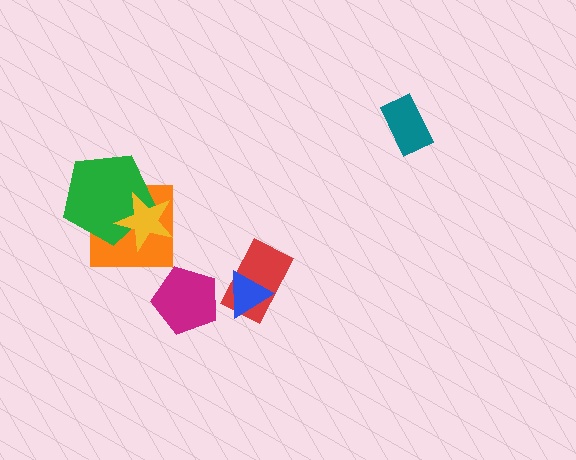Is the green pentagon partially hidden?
Yes, it is partially covered by another shape.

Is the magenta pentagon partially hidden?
No, no other shape covers it.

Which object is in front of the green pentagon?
The yellow star is in front of the green pentagon.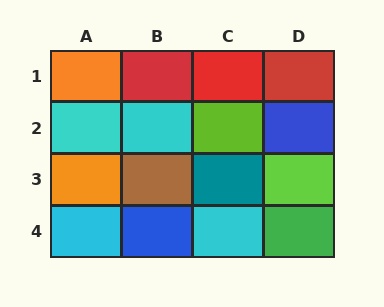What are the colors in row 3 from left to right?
Orange, brown, teal, lime.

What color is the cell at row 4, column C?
Cyan.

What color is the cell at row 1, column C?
Red.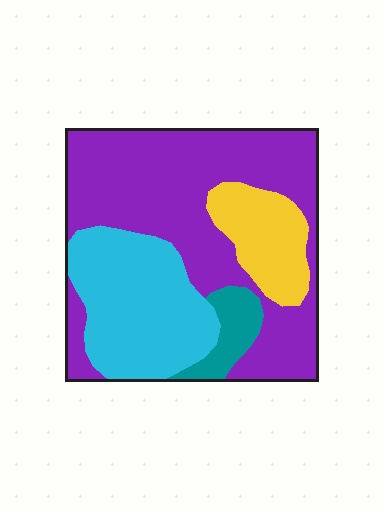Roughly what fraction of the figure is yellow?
Yellow takes up about one eighth (1/8) of the figure.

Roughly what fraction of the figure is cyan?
Cyan covers roughly 25% of the figure.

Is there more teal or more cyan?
Cyan.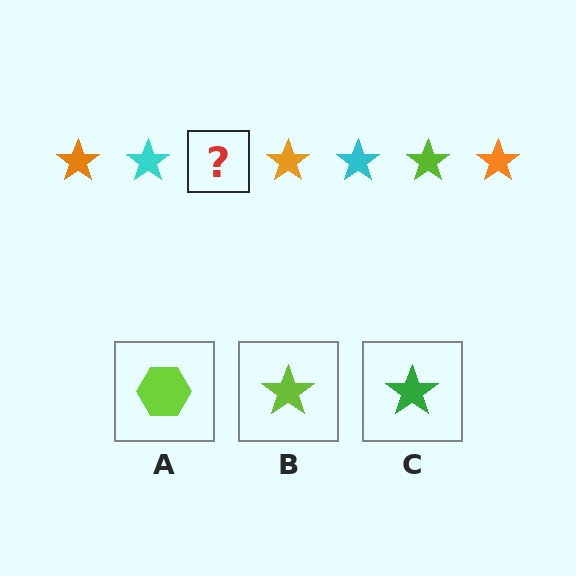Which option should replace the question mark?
Option B.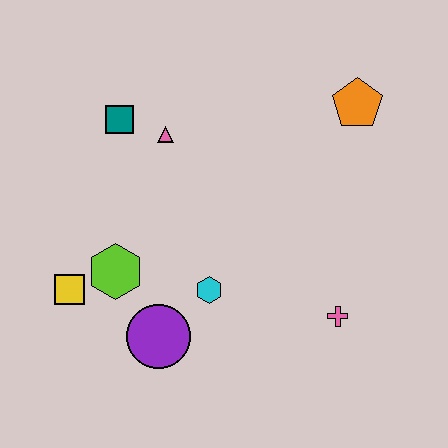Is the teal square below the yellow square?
No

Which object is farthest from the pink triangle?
The pink cross is farthest from the pink triangle.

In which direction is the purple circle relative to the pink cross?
The purple circle is to the left of the pink cross.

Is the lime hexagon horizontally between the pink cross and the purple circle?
No